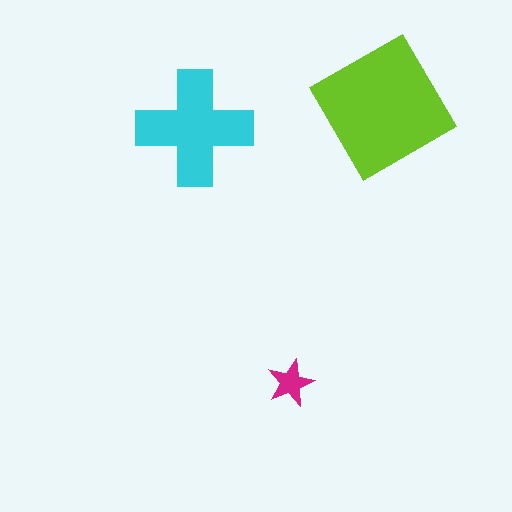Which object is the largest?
The lime diamond.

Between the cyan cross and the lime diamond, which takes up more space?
The lime diamond.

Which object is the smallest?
The magenta star.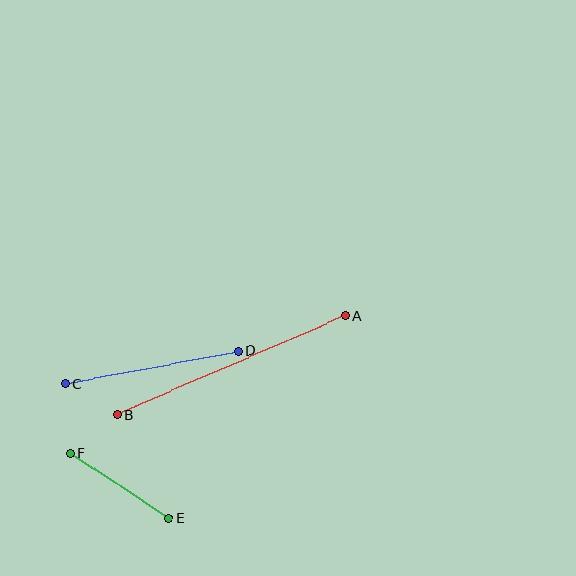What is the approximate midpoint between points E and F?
The midpoint is at approximately (120, 486) pixels.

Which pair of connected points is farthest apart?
Points A and B are farthest apart.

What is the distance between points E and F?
The distance is approximately 118 pixels.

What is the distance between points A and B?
The distance is approximately 249 pixels.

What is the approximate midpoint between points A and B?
The midpoint is at approximately (231, 366) pixels.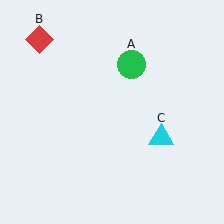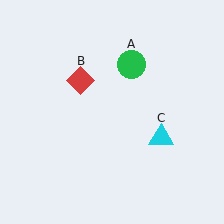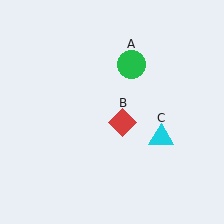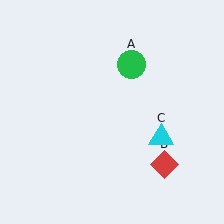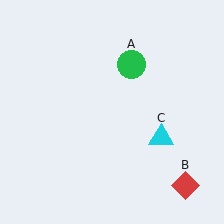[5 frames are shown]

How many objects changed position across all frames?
1 object changed position: red diamond (object B).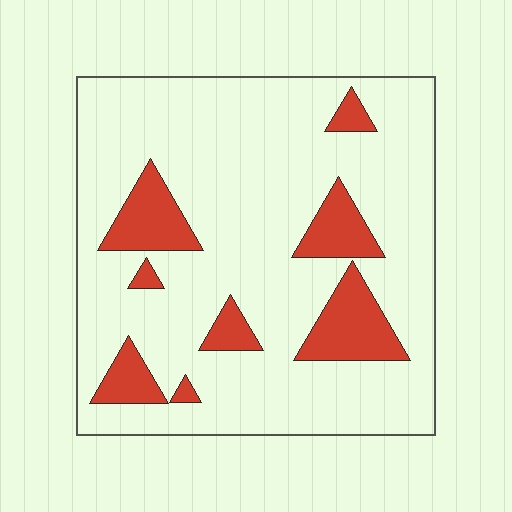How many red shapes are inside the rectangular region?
8.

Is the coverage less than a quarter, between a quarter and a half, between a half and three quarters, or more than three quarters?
Less than a quarter.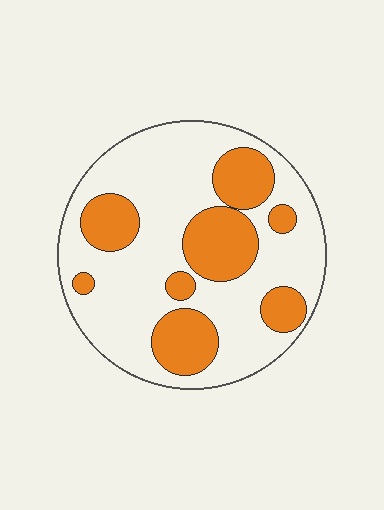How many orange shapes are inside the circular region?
8.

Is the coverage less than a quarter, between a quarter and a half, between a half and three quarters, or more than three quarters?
Between a quarter and a half.